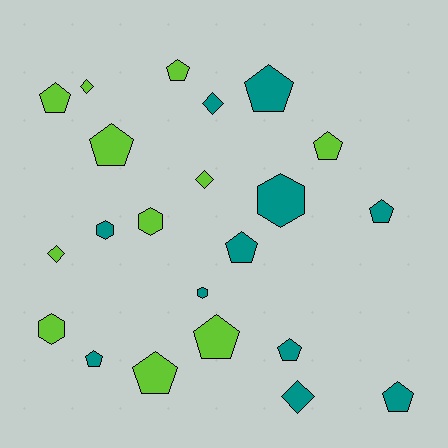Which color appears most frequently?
Lime, with 11 objects.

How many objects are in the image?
There are 22 objects.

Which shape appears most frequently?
Pentagon, with 12 objects.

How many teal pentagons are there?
There are 6 teal pentagons.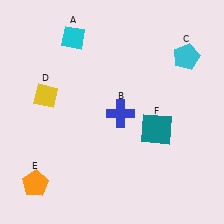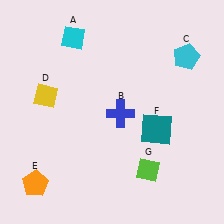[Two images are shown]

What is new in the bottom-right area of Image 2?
A lime diamond (G) was added in the bottom-right area of Image 2.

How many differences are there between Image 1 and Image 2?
There is 1 difference between the two images.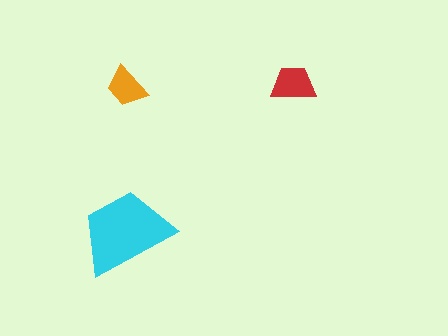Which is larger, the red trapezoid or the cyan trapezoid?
The cyan one.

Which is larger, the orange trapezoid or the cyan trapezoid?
The cyan one.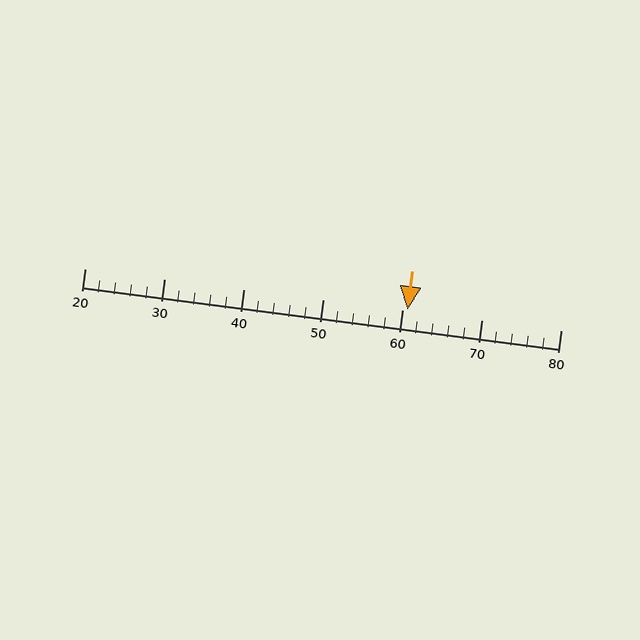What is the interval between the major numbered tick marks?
The major tick marks are spaced 10 units apart.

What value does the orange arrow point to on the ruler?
The orange arrow points to approximately 61.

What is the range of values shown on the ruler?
The ruler shows values from 20 to 80.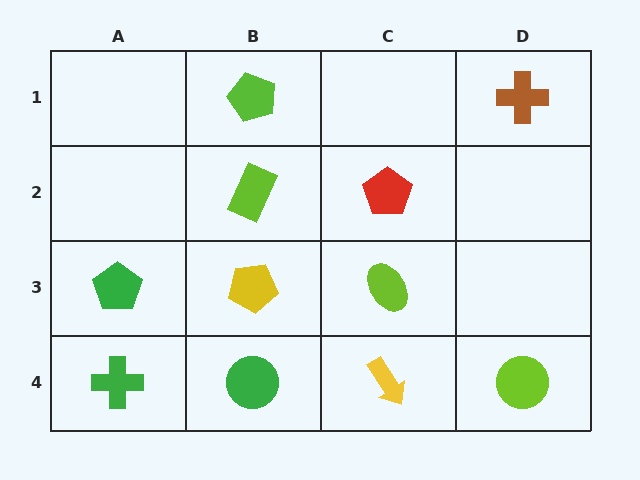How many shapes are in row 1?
2 shapes.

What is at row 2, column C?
A red pentagon.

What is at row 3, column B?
A yellow pentagon.